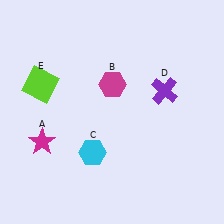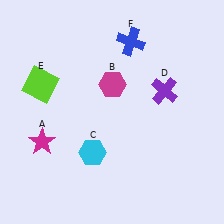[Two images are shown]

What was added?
A blue cross (F) was added in Image 2.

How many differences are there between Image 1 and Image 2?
There is 1 difference between the two images.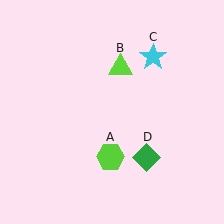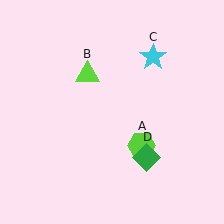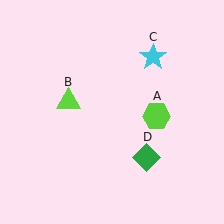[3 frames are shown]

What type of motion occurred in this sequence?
The lime hexagon (object A), lime triangle (object B) rotated counterclockwise around the center of the scene.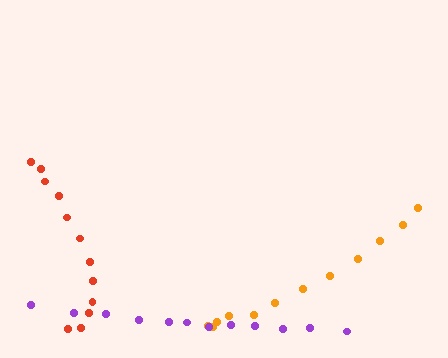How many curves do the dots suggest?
There are 3 distinct paths.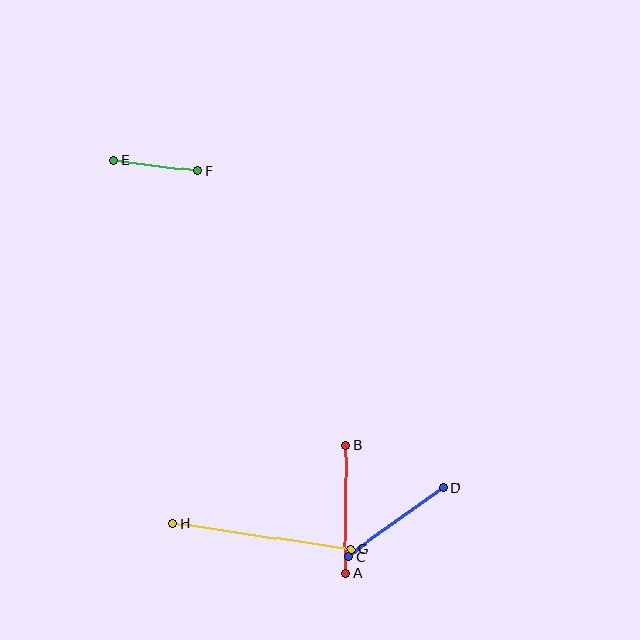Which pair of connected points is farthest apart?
Points G and H are farthest apart.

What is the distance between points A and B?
The distance is approximately 128 pixels.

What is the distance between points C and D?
The distance is approximately 118 pixels.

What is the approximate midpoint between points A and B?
The midpoint is at approximately (346, 509) pixels.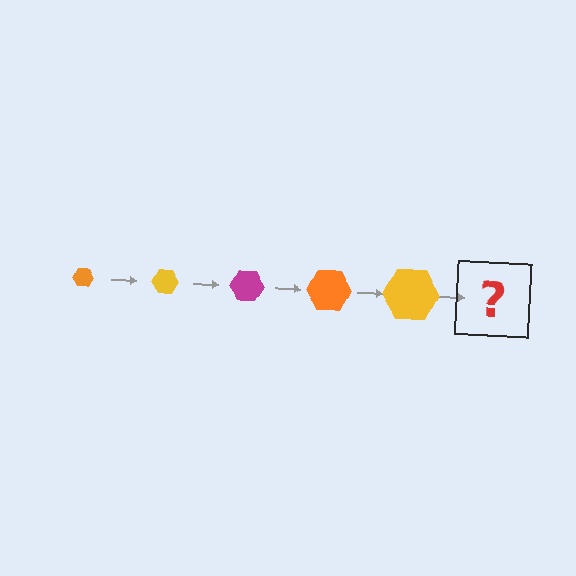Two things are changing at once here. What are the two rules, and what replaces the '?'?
The two rules are that the hexagon grows larger each step and the color cycles through orange, yellow, and magenta. The '?' should be a magenta hexagon, larger than the previous one.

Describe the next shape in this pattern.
It should be a magenta hexagon, larger than the previous one.